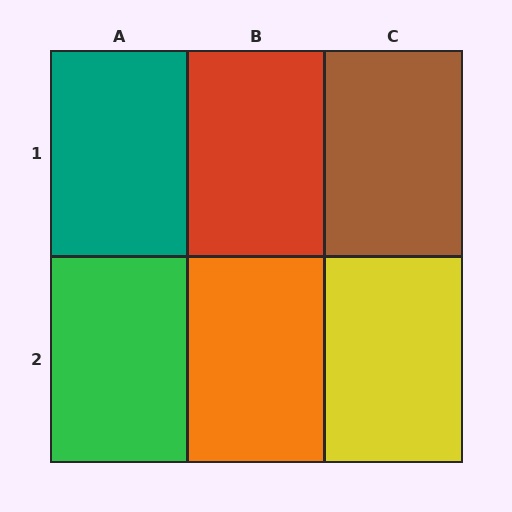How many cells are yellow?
1 cell is yellow.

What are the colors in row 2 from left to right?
Green, orange, yellow.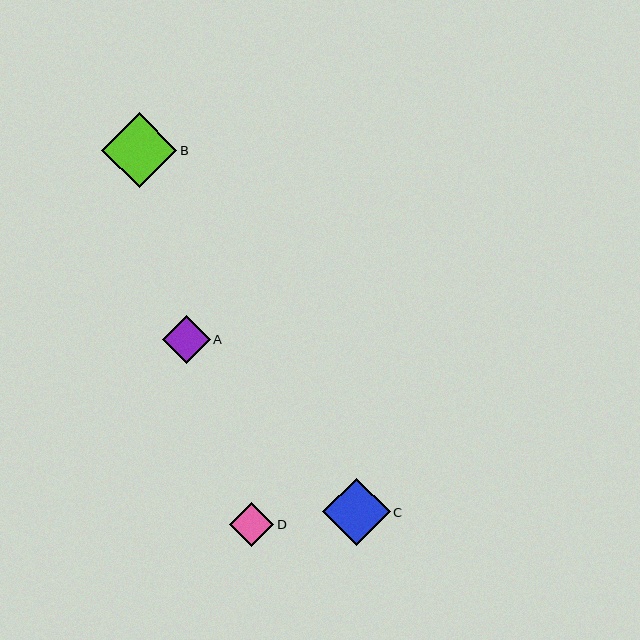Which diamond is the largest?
Diamond B is the largest with a size of approximately 75 pixels.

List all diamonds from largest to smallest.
From largest to smallest: B, C, A, D.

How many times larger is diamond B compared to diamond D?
Diamond B is approximately 1.7 times the size of diamond D.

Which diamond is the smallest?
Diamond D is the smallest with a size of approximately 44 pixels.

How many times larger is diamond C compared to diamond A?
Diamond C is approximately 1.4 times the size of diamond A.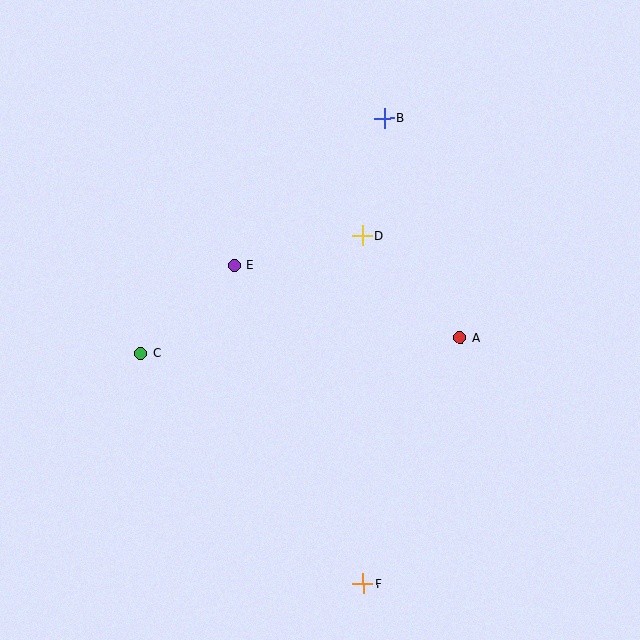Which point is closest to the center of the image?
Point D at (362, 236) is closest to the center.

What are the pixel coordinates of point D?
Point D is at (362, 236).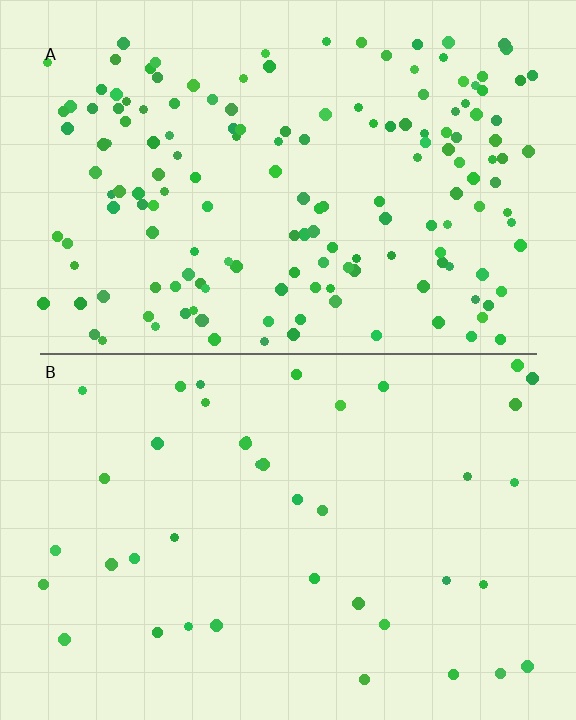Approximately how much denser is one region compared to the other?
Approximately 4.2× — region A over region B.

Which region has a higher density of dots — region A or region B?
A (the top).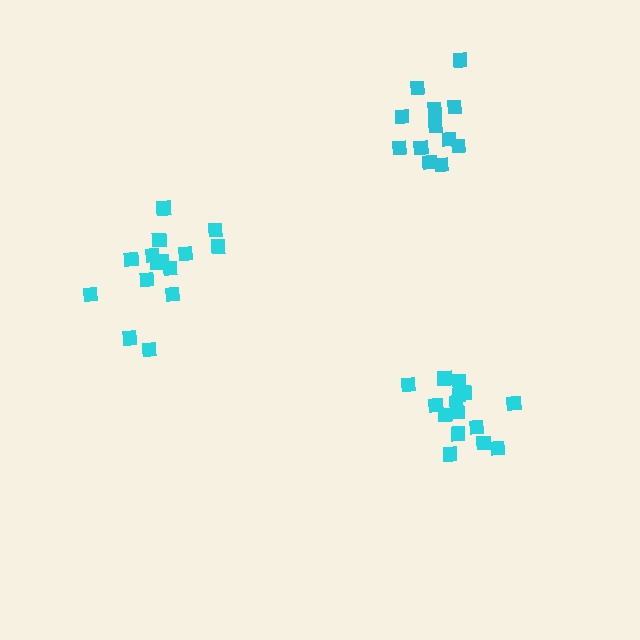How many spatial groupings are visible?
There are 3 spatial groupings.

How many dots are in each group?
Group 1: 15 dots, Group 2: 13 dots, Group 3: 15 dots (43 total).